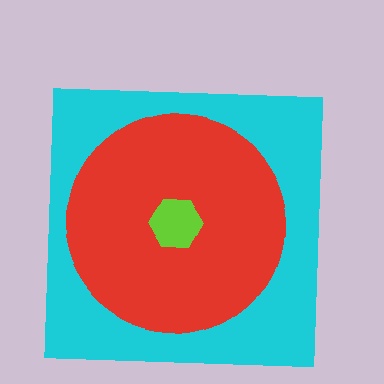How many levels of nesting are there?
3.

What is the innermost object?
The lime hexagon.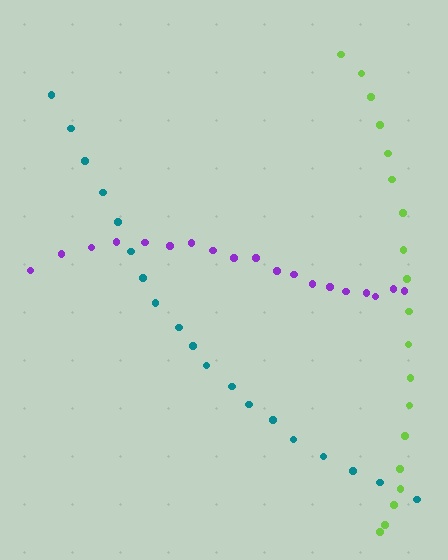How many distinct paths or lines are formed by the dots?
There are 3 distinct paths.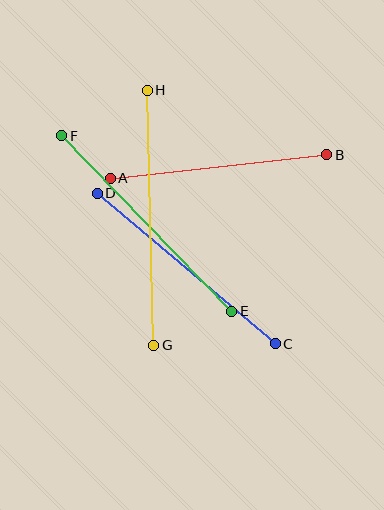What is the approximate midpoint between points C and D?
The midpoint is at approximately (186, 268) pixels.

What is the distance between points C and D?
The distance is approximately 233 pixels.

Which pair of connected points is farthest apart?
Points G and H are farthest apart.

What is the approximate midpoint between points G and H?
The midpoint is at approximately (150, 218) pixels.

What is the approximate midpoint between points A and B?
The midpoint is at approximately (219, 167) pixels.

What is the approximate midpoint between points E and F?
The midpoint is at approximately (147, 224) pixels.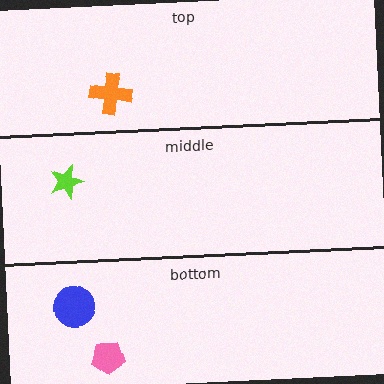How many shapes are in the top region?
1.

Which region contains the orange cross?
The top region.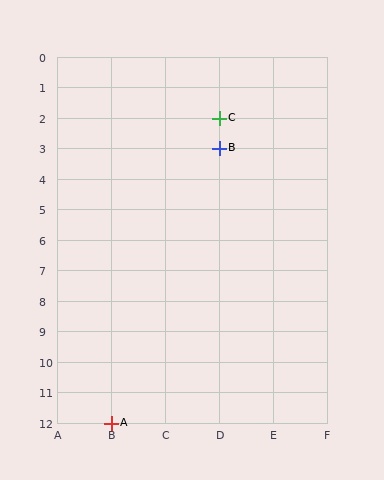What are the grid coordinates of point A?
Point A is at grid coordinates (B, 12).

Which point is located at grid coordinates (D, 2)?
Point C is at (D, 2).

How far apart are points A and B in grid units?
Points A and B are 2 columns and 9 rows apart (about 9.2 grid units diagonally).